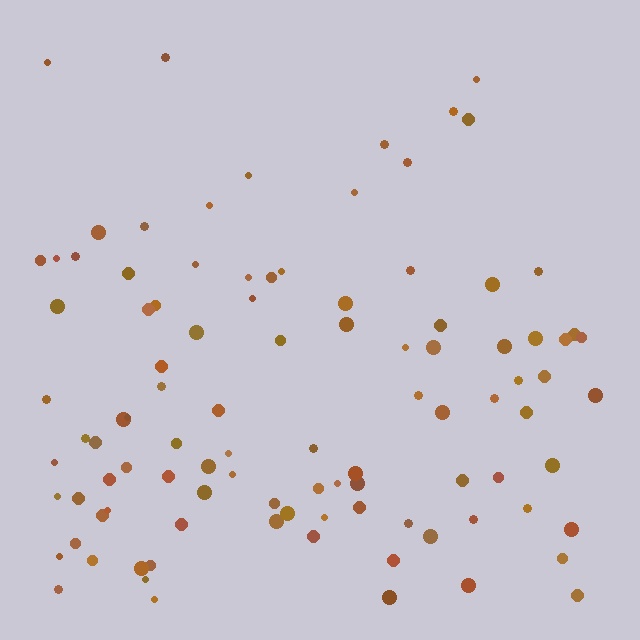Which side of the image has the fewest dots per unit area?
The top.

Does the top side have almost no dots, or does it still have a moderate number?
Still a moderate number, just noticeably fewer than the bottom.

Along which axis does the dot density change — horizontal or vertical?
Vertical.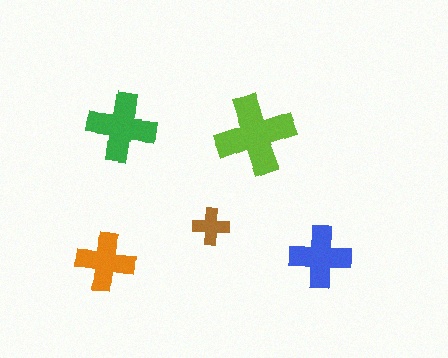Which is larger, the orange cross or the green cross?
The green one.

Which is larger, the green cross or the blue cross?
The green one.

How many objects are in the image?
There are 5 objects in the image.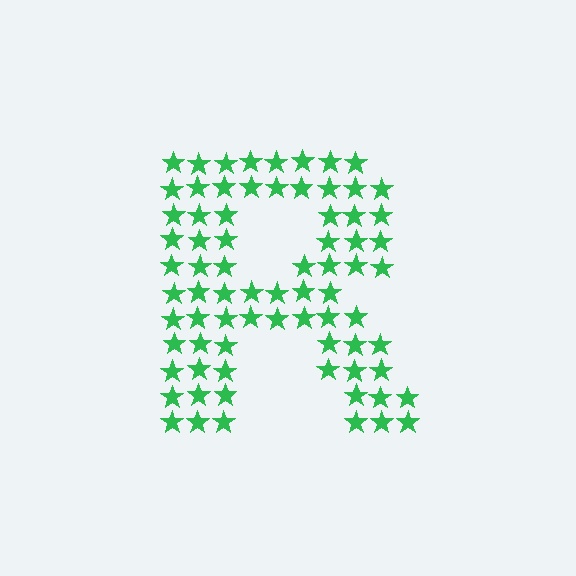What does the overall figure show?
The overall figure shows the letter R.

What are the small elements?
The small elements are stars.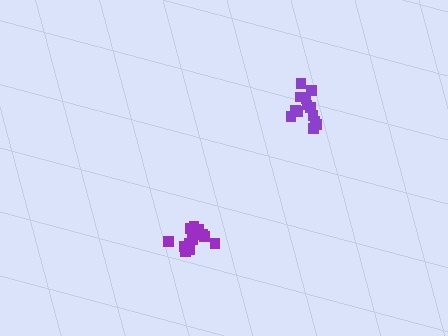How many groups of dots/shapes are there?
There are 2 groups.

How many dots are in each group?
Group 1: 16 dots, Group 2: 13 dots (29 total).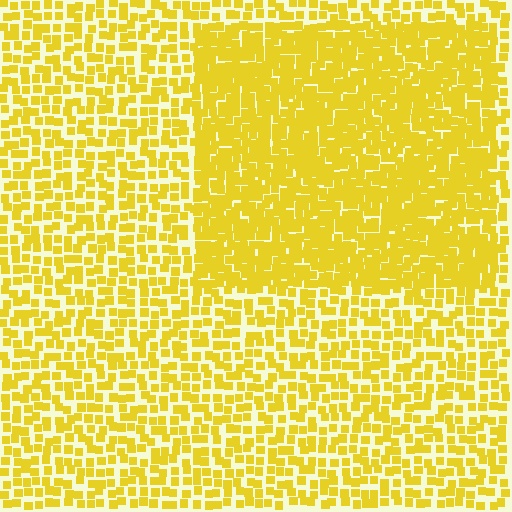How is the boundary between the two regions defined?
The boundary is defined by a change in element density (approximately 1.9x ratio). All elements are the same color, size, and shape.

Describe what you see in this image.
The image contains small yellow elements arranged at two different densities. A rectangle-shaped region is visible where the elements are more densely packed than the surrounding area.